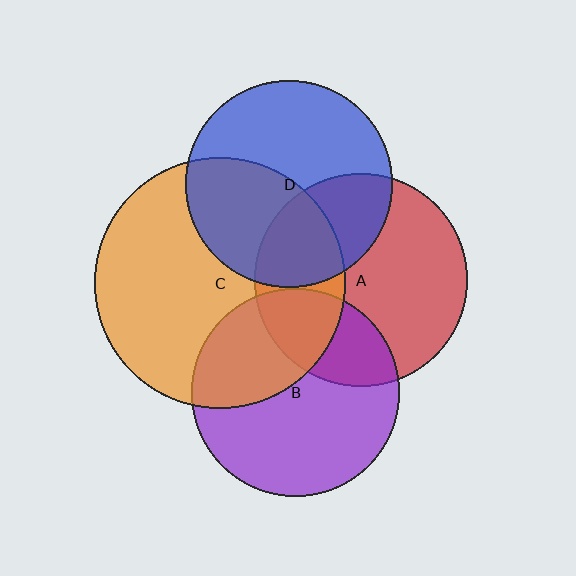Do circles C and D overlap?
Yes.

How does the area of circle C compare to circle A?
Approximately 1.4 times.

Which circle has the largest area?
Circle C (orange).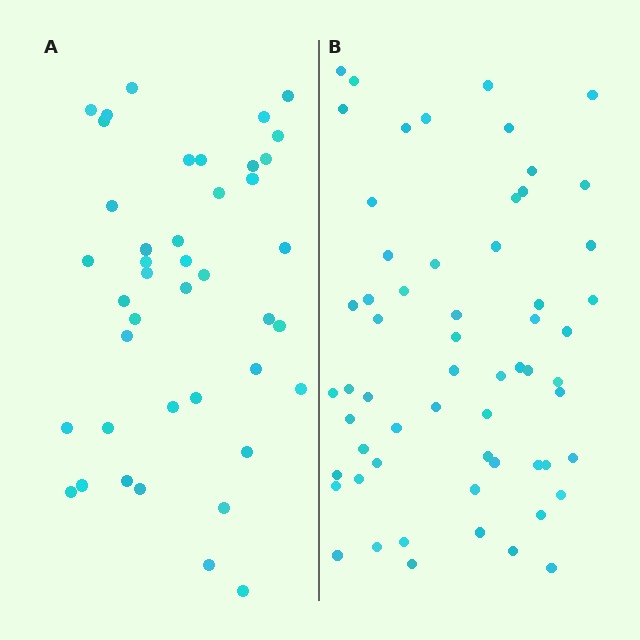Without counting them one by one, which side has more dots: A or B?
Region B (the right region) has more dots.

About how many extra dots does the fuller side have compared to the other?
Region B has approximately 20 more dots than region A.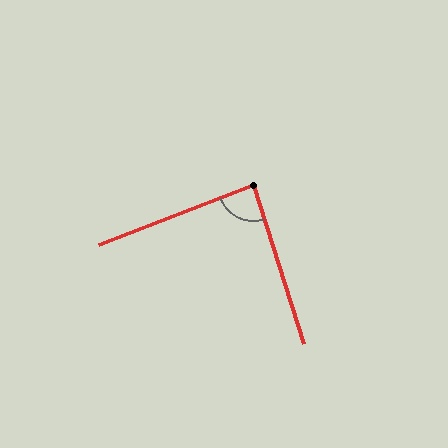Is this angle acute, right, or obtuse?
It is approximately a right angle.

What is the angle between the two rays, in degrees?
Approximately 86 degrees.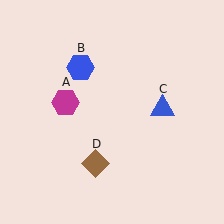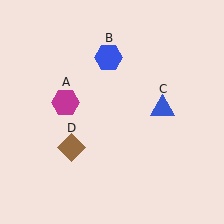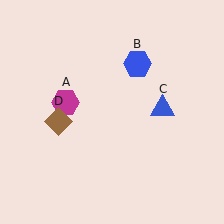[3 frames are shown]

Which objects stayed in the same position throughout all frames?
Magenta hexagon (object A) and blue triangle (object C) remained stationary.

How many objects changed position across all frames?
2 objects changed position: blue hexagon (object B), brown diamond (object D).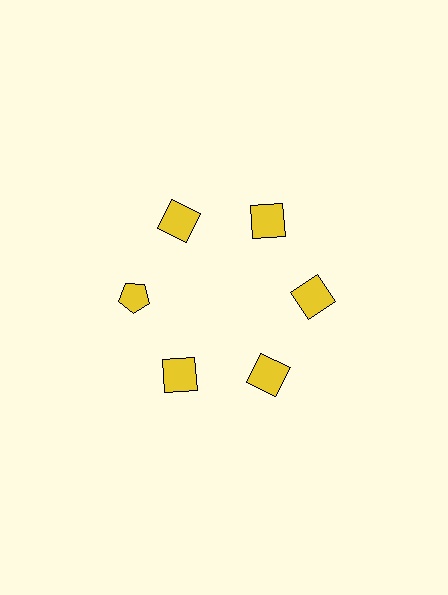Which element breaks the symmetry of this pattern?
The yellow pentagon at roughly the 9 o'clock position breaks the symmetry. All other shapes are yellow squares.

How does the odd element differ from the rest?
It has a different shape: pentagon instead of square.